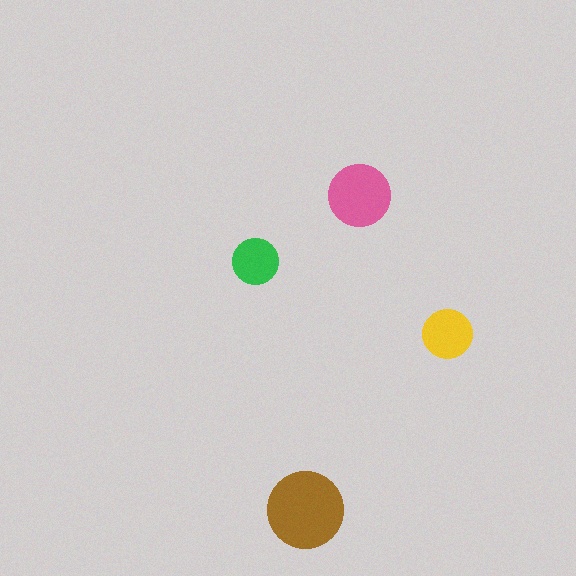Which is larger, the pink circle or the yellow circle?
The pink one.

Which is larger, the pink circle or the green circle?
The pink one.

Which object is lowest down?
The brown circle is bottommost.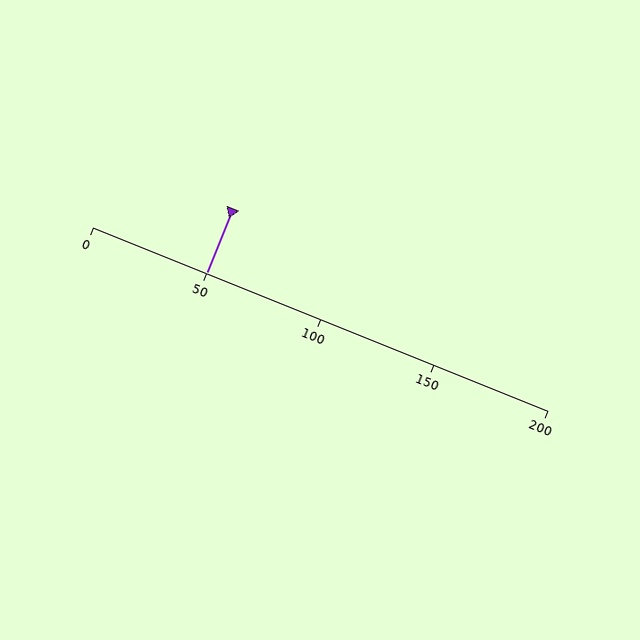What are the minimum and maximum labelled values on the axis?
The axis runs from 0 to 200.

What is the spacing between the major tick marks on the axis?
The major ticks are spaced 50 apart.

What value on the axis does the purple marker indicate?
The marker indicates approximately 50.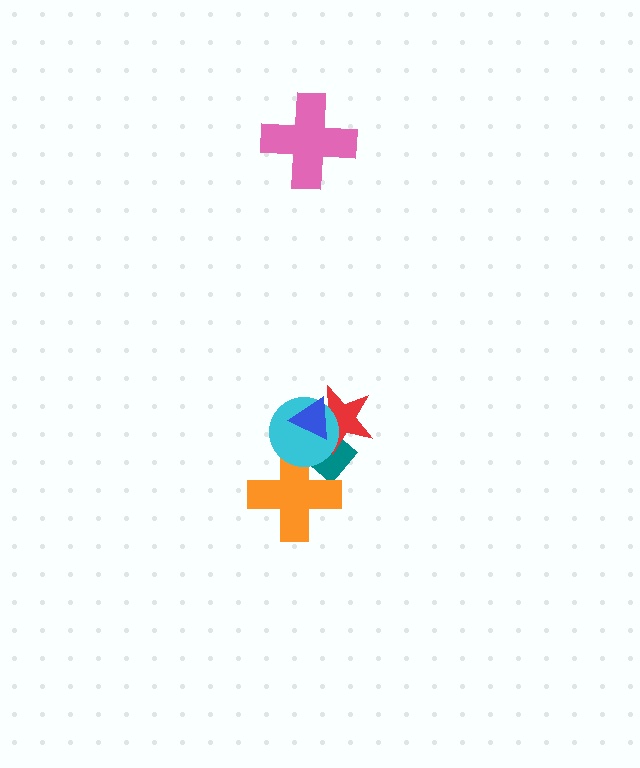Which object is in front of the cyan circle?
The blue triangle is in front of the cyan circle.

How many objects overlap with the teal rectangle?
4 objects overlap with the teal rectangle.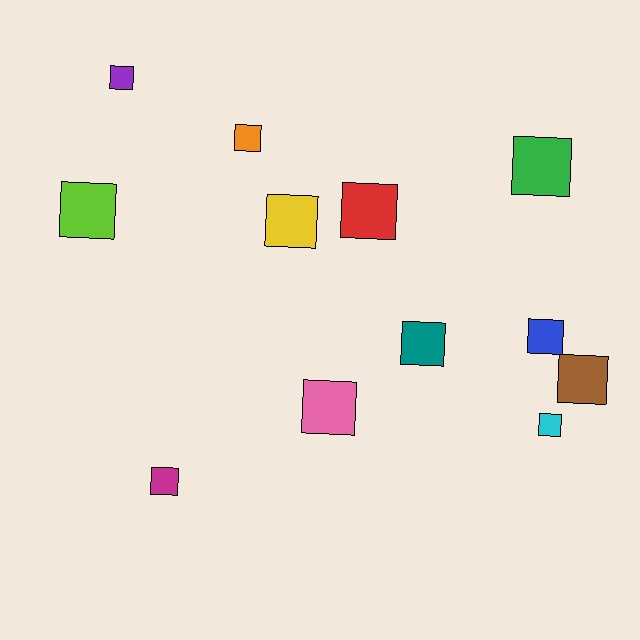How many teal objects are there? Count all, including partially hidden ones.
There is 1 teal object.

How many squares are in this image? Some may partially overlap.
There are 12 squares.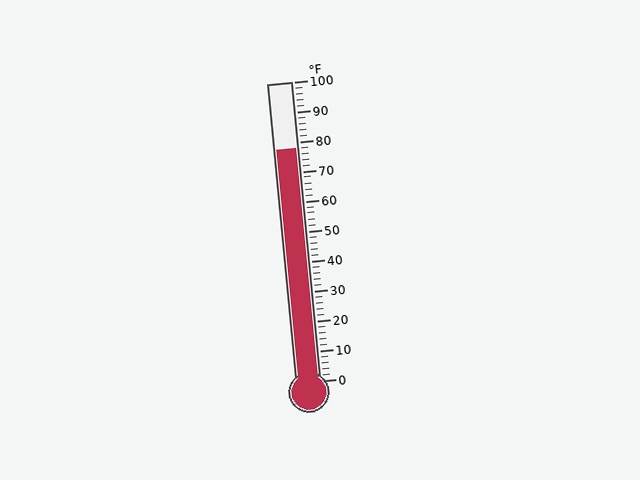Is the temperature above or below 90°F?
The temperature is below 90°F.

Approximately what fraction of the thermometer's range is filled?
The thermometer is filled to approximately 80% of its range.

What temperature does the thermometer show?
The thermometer shows approximately 78°F.